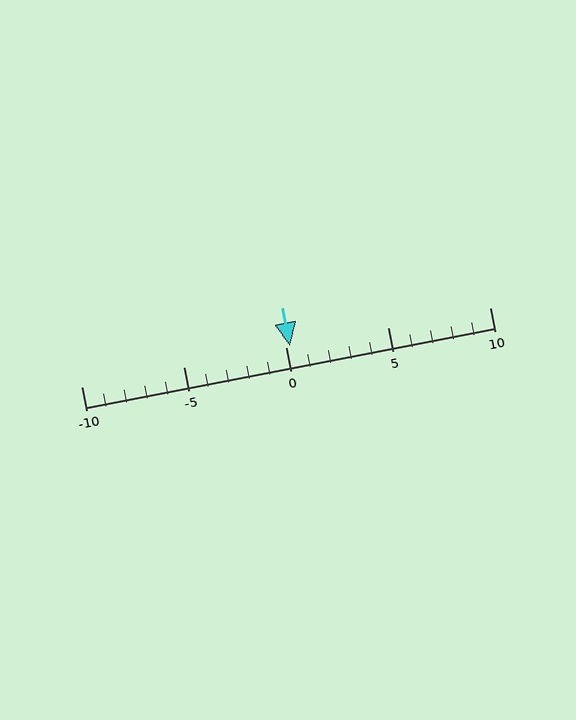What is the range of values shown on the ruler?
The ruler shows values from -10 to 10.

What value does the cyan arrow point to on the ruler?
The cyan arrow points to approximately 0.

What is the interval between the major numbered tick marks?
The major tick marks are spaced 5 units apart.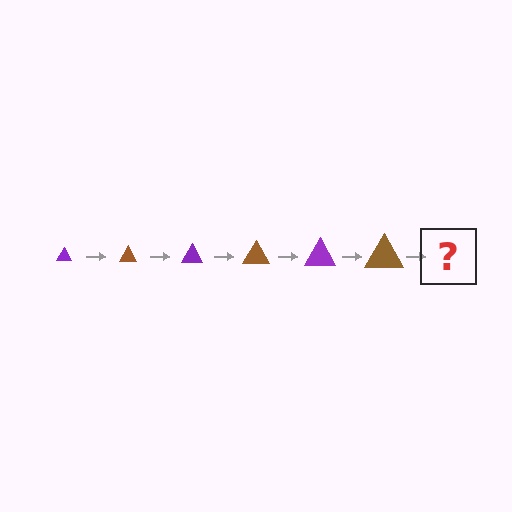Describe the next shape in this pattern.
It should be a purple triangle, larger than the previous one.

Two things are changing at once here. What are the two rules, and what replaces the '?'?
The two rules are that the triangle grows larger each step and the color cycles through purple and brown. The '?' should be a purple triangle, larger than the previous one.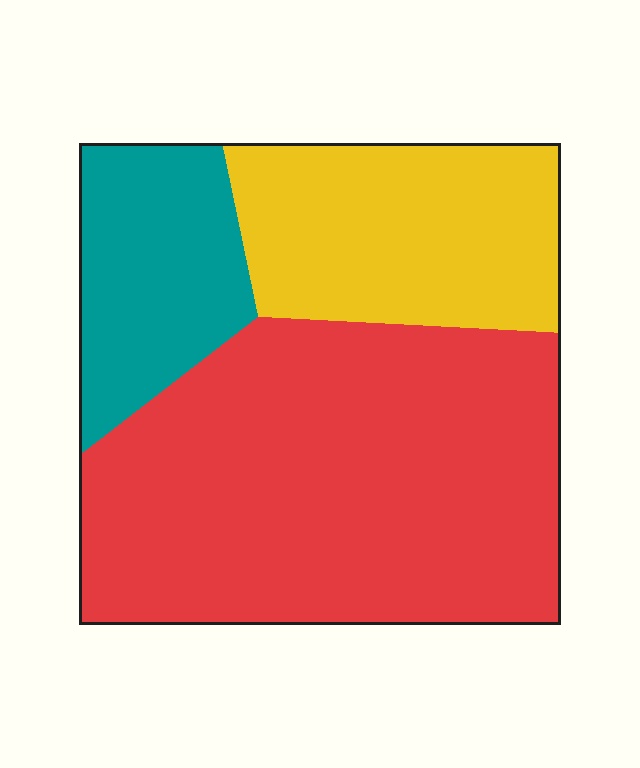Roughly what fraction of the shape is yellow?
Yellow takes up between a sixth and a third of the shape.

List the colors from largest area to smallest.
From largest to smallest: red, yellow, teal.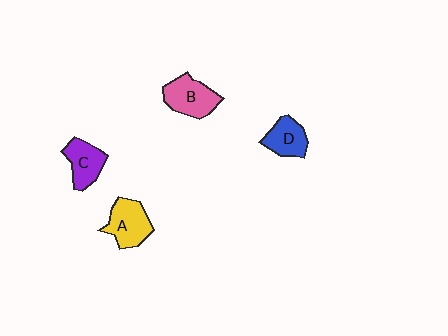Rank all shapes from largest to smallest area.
From largest to smallest: B (pink), A (yellow), C (purple), D (blue).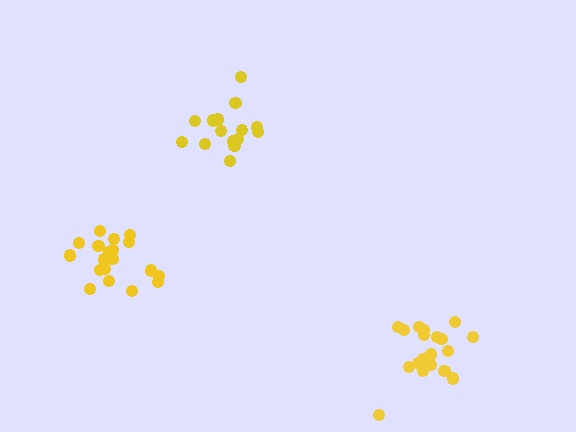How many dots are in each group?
Group 1: 19 dots, Group 2: 16 dots, Group 3: 19 dots (54 total).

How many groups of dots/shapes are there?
There are 3 groups.